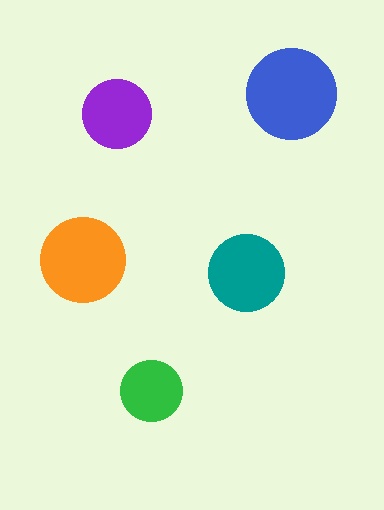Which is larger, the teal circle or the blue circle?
The blue one.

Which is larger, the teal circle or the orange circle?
The orange one.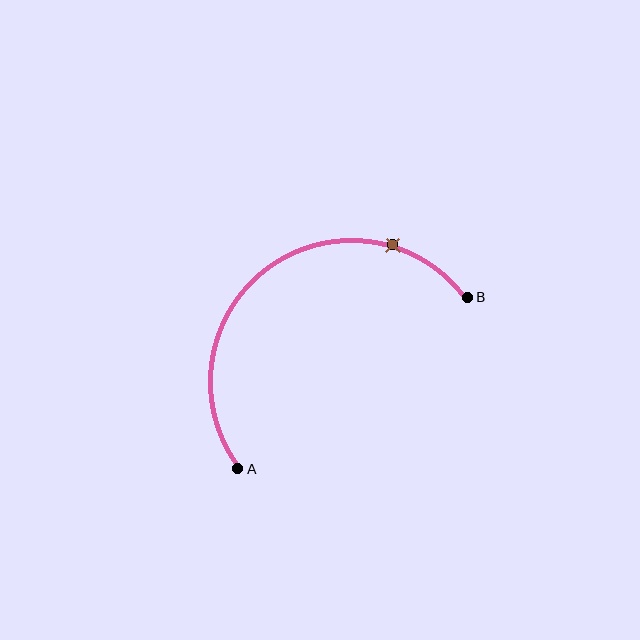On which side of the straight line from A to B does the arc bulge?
The arc bulges above and to the left of the straight line connecting A and B.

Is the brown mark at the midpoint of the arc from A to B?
No. The brown mark lies on the arc but is closer to endpoint B. The arc midpoint would be at the point on the curve equidistant along the arc from both A and B.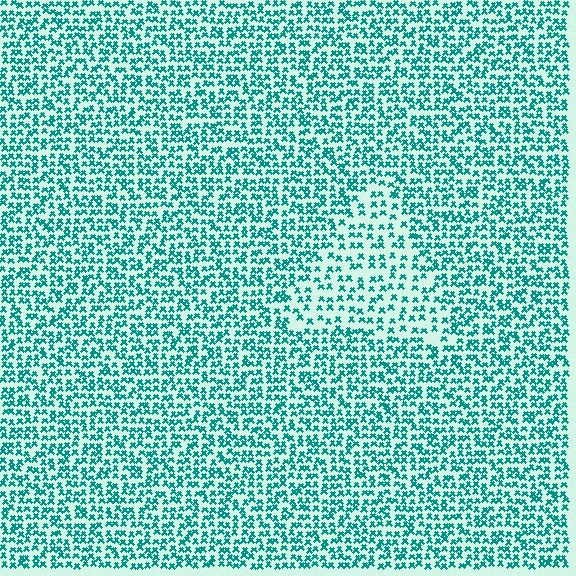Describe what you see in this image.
The image contains small teal elements arranged at two different densities. A triangle-shaped region is visible where the elements are less densely packed than the surrounding area.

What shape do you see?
I see a triangle.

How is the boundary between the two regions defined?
The boundary is defined by a change in element density (approximately 1.7x ratio). All elements are the same color, size, and shape.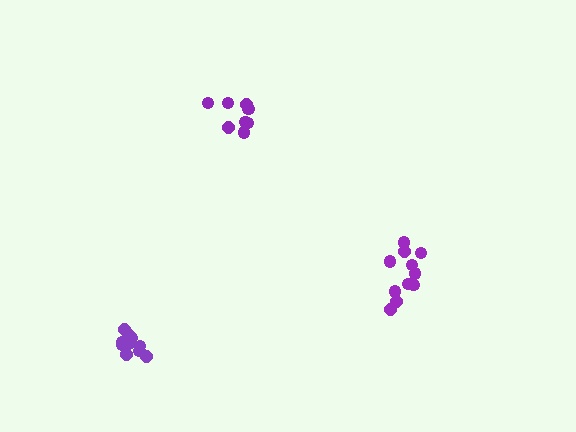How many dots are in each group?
Group 1: 8 dots, Group 2: 11 dots, Group 3: 10 dots (29 total).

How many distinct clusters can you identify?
There are 3 distinct clusters.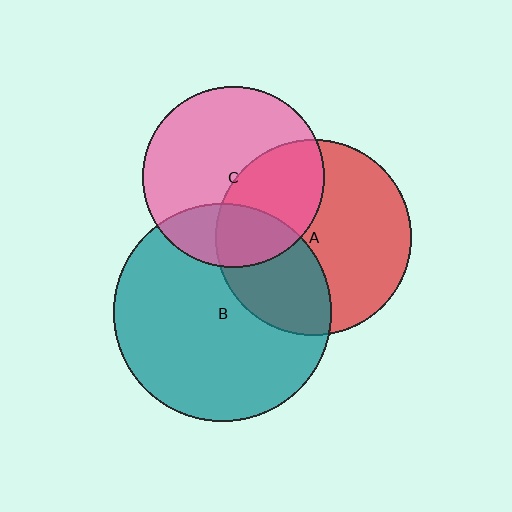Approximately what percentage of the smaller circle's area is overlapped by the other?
Approximately 35%.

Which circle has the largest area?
Circle B (teal).